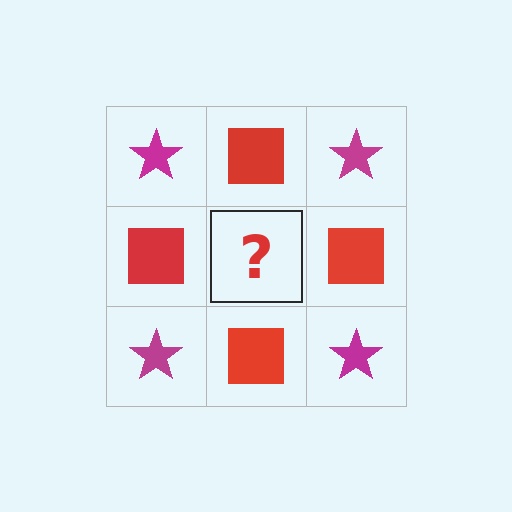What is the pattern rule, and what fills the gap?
The rule is that it alternates magenta star and red square in a checkerboard pattern. The gap should be filled with a magenta star.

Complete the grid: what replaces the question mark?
The question mark should be replaced with a magenta star.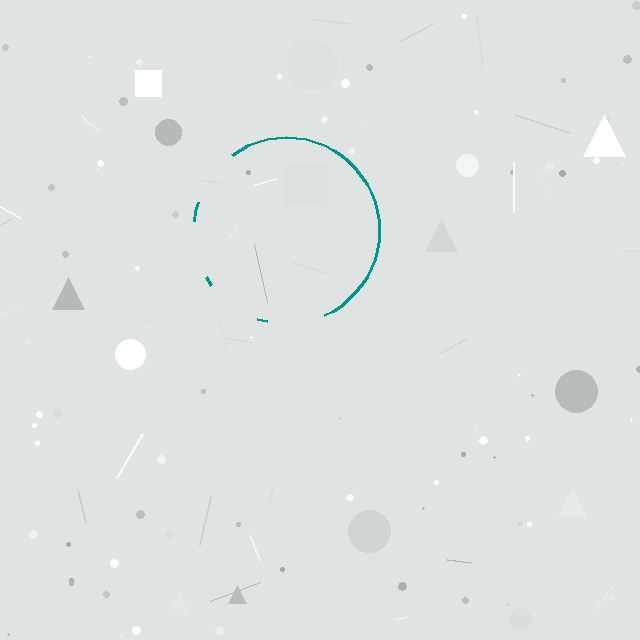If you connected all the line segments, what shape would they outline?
They would outline a circle.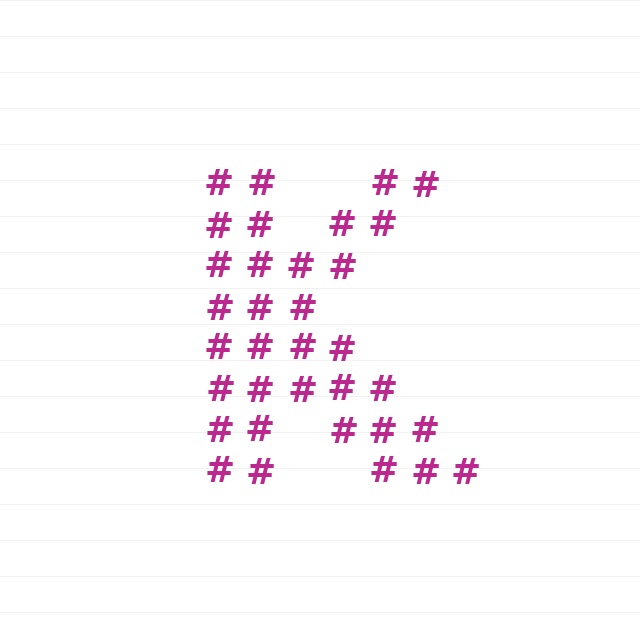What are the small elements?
The small elements are hash symbols.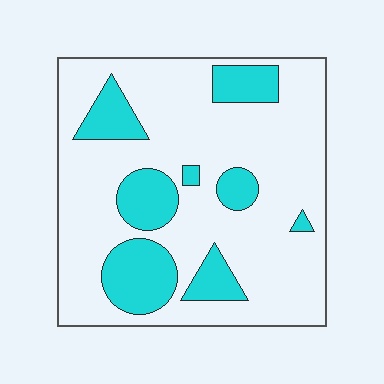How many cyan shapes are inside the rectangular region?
8.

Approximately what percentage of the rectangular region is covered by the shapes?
Approximately 25%.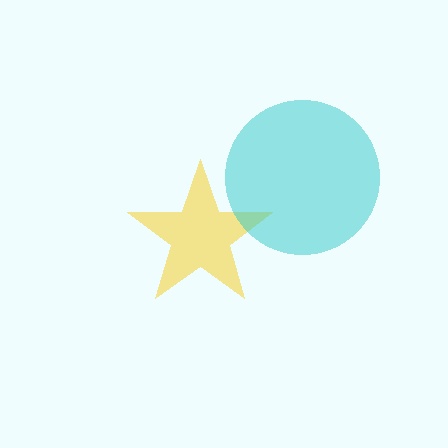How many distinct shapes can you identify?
There are 2 distinct shapes: a yellow star, a cyan circle.